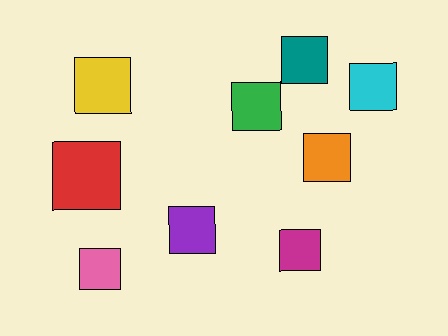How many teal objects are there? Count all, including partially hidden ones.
There is 1 teal object.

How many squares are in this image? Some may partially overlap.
There are 9 squares.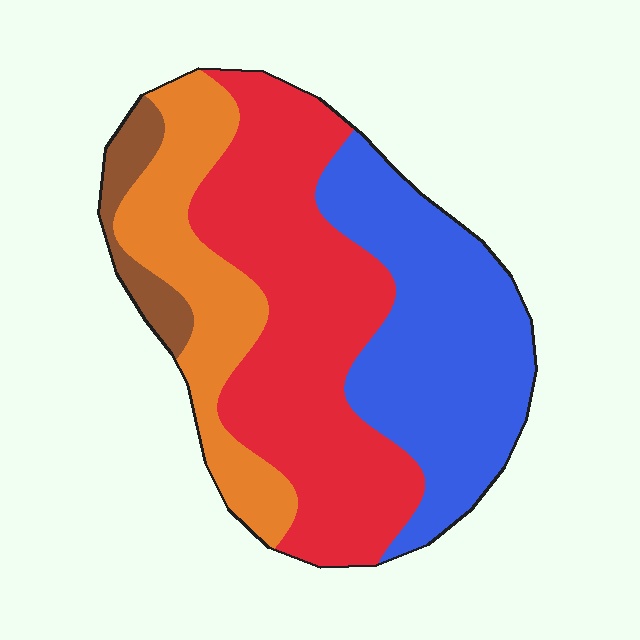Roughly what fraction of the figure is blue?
Blue covers roughly 30% of the figure.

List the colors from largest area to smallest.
From largest to smallest: red, blue, orange, brown.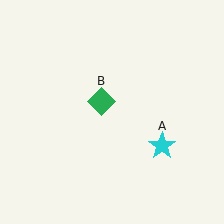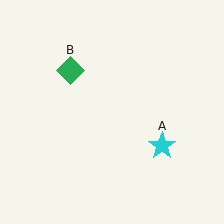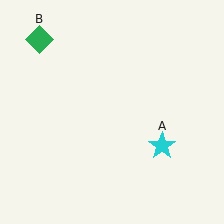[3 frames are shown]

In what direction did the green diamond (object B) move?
The green diamond (object B) moved up and to the left.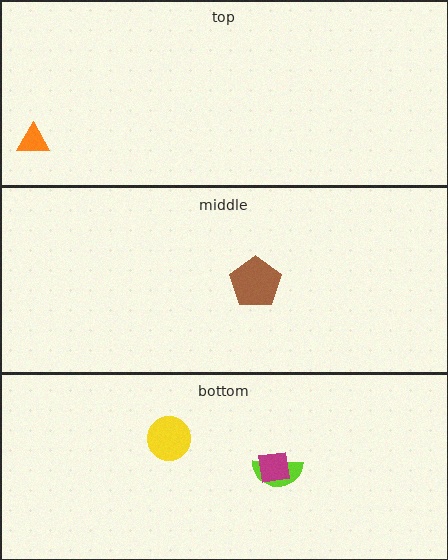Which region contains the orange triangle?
The top region.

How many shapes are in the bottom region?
3.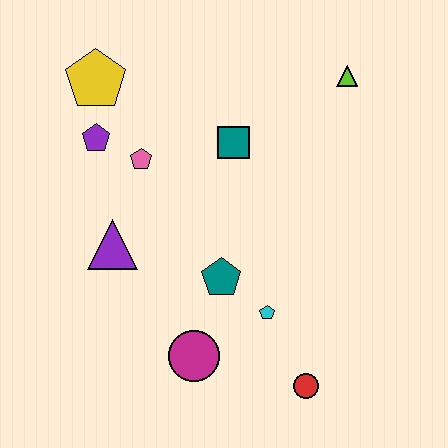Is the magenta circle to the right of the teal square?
No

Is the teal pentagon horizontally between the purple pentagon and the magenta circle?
No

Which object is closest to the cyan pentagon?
The teal pentagon is closest to the cyan pentagon.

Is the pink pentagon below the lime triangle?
Yes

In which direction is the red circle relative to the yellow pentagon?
The red circle is below the yellow pentagon.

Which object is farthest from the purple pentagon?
The red circle is farthest from the purple pentagon.